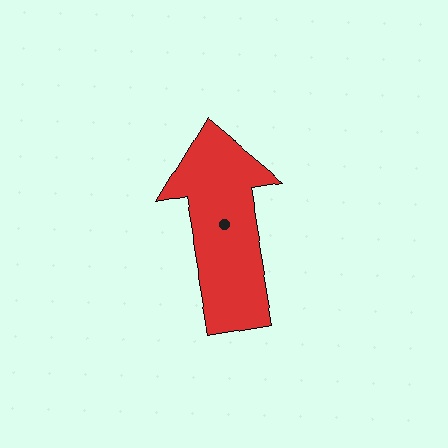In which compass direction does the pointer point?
North.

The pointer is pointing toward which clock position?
Roughly 12 o'clock.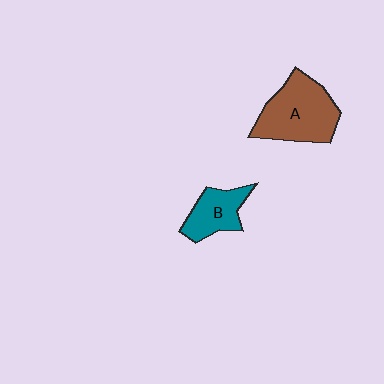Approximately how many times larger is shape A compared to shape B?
Approximately 1.8 times.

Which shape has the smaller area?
Shape B (teal).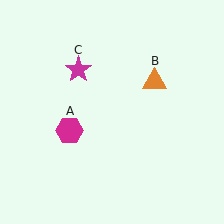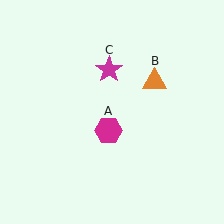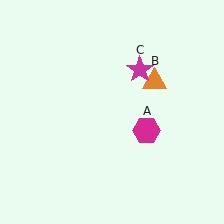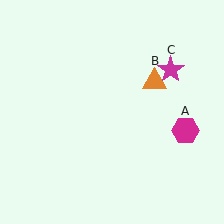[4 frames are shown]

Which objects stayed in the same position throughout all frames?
Orange triangle (object B) remained stationary.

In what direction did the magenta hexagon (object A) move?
The magenta hexagon (object A) moved right.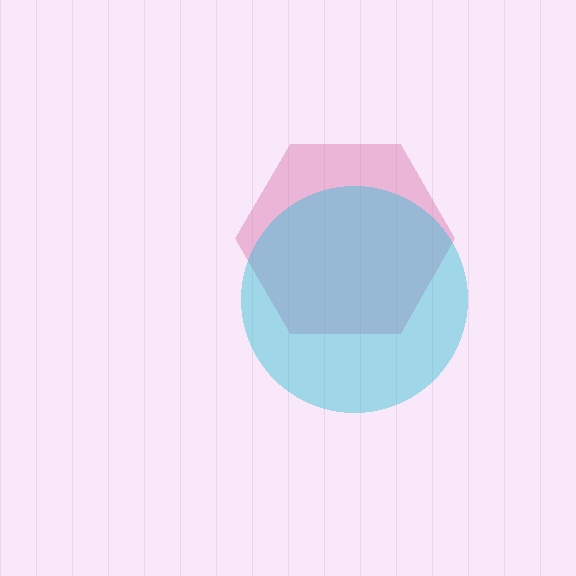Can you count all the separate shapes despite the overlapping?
Yes, there are 2 separate shapes.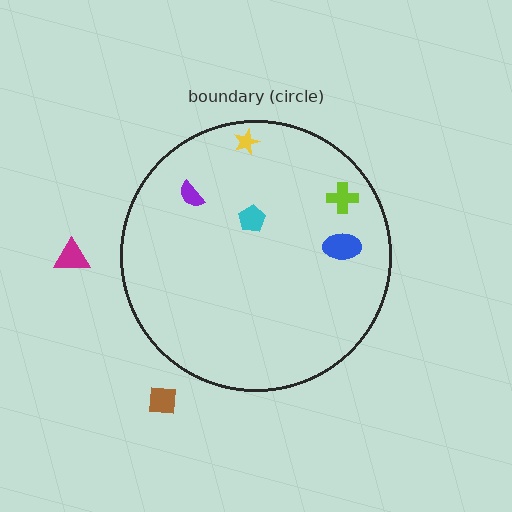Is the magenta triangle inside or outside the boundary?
Outside.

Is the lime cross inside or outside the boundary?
Inside.